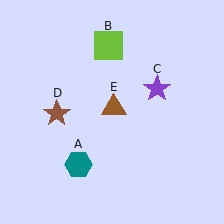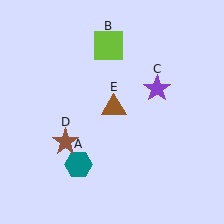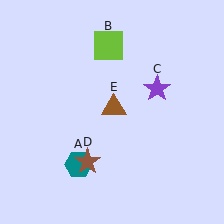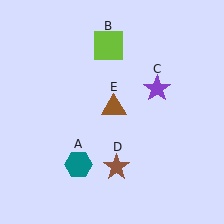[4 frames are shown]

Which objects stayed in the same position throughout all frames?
Teal hexagon (object A) and lime square (object B) and purple star (object C) and brown triangle (object E) remained stationary.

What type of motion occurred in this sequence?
The brown star (object D) rotated counterclockwise around the center of the scene.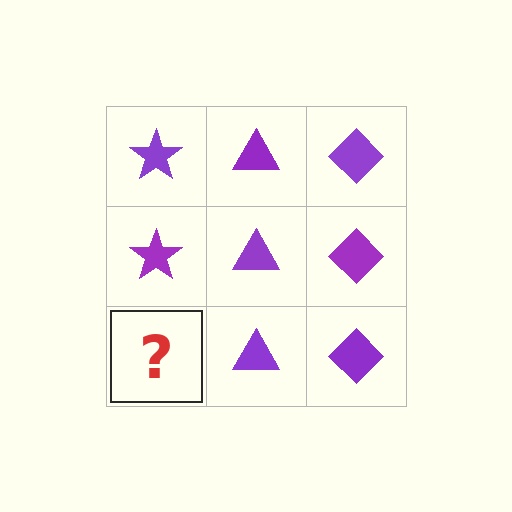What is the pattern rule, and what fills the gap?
The rule is that each column has a consistent shape. The gap should be filled with a purple star.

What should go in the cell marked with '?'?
The missing cell should contain a purple star.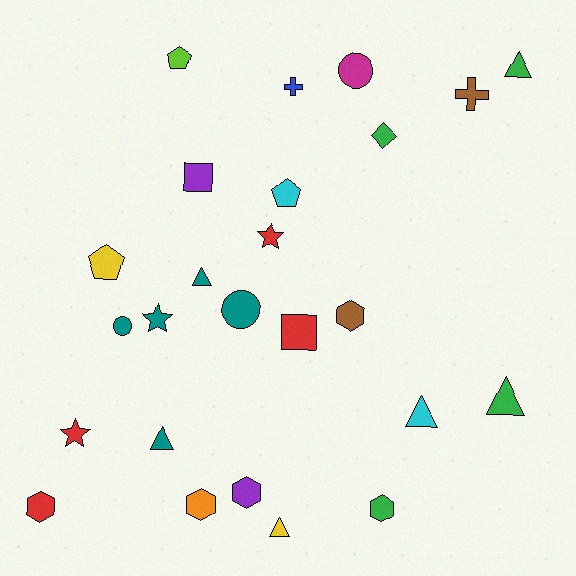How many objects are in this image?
There are 25 objects.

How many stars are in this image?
There are 3 stars.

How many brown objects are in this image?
There are 2 brown objects.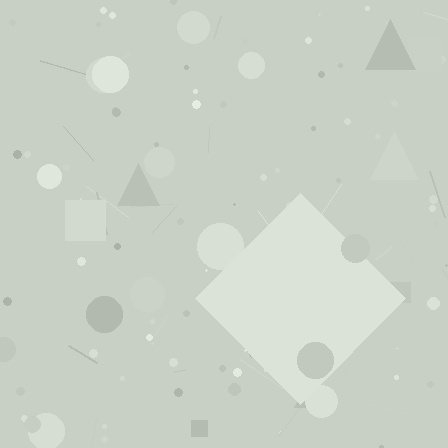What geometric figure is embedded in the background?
A diamond is embedded in the background.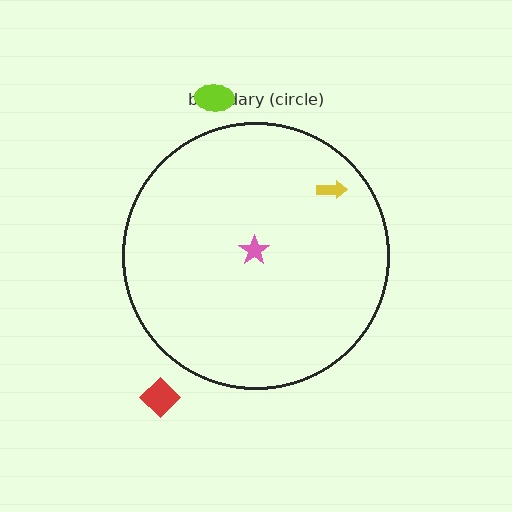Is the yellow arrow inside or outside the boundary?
Inside.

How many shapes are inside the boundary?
2 inside, 2 outside.